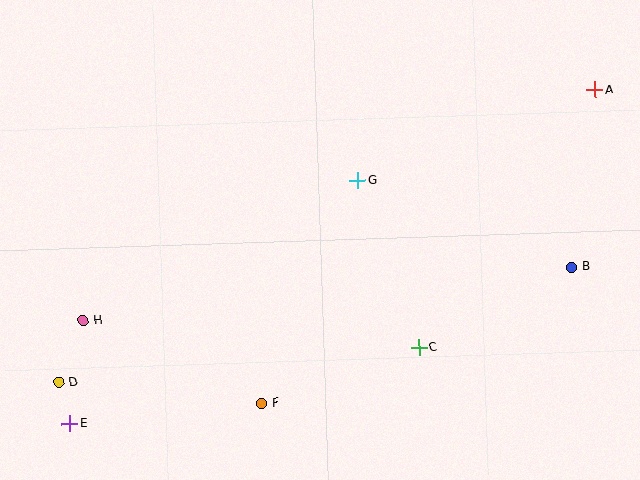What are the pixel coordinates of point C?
Point C is at (419, 348).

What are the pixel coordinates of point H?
Point H is at (83, 321).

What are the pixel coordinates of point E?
Point E is at (70, 423).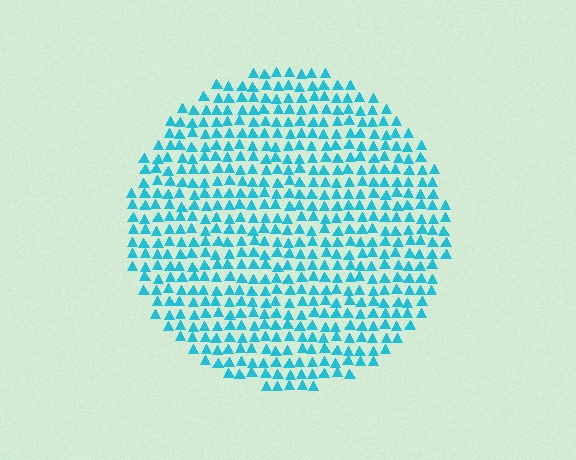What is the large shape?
The large shape is a circle.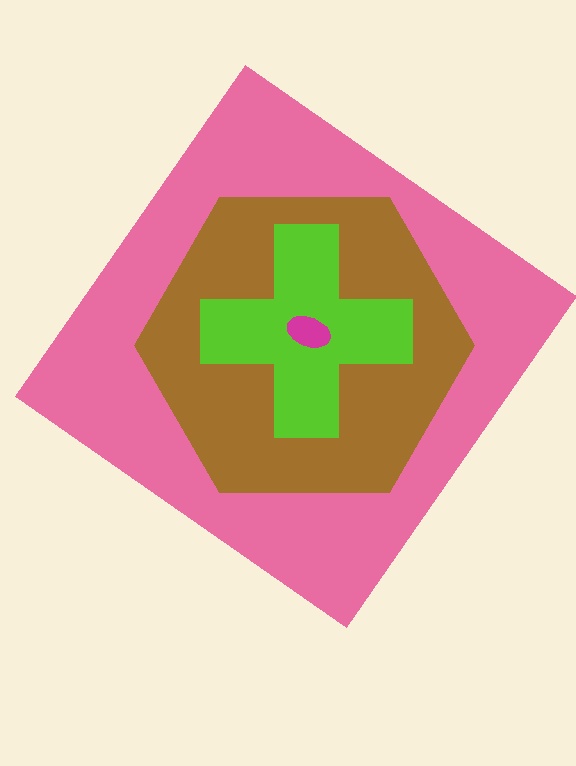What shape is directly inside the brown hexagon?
The lime cross.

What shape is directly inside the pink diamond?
The brown hexagon.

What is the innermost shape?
The magenta ellipse.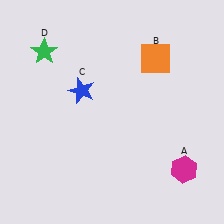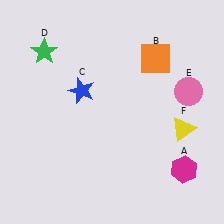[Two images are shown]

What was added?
A pink circle (E), a yellow triangle (F) were added in Image 2.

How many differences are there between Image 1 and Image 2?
There are 2 differences between the two images.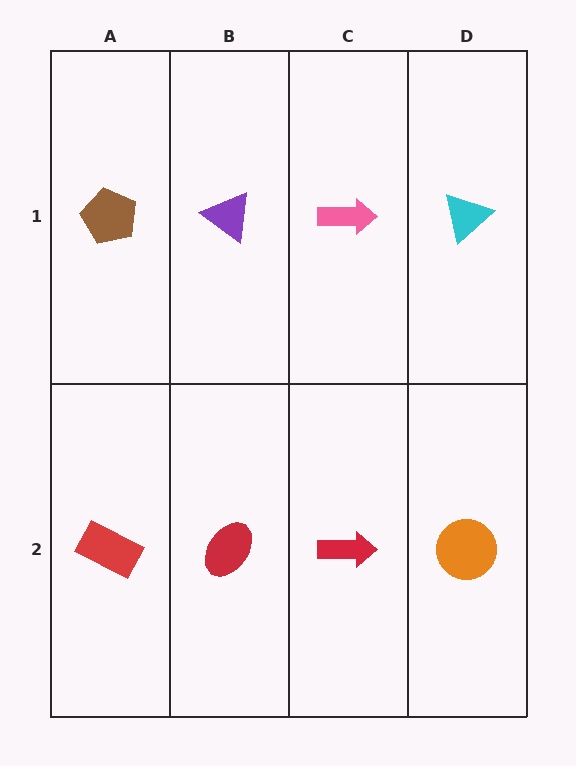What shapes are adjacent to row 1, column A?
A red rectangle (row 2, column A), a purple triangle (row 1, column B).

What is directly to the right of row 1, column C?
A cyan triangle.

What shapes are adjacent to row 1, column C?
A red arrow (row 2, column C), a purple triangle (row 1, column B), a cyan triangle (row 1, column D).